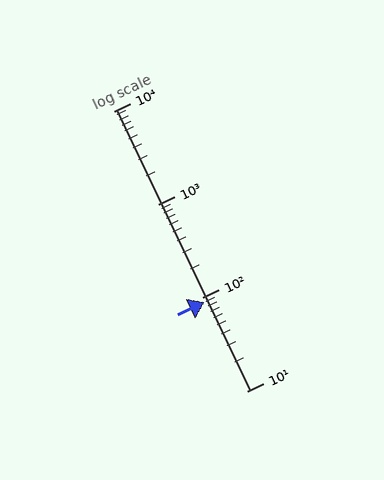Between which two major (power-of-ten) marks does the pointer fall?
The pointer is between 10 and 100.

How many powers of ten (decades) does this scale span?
The scale spans 3 decades, from 10 to 10000.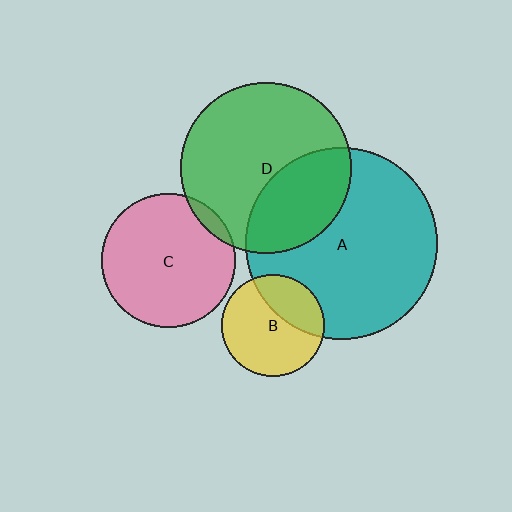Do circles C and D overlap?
Yes.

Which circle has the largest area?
Circle A (teal).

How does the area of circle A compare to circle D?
Approximately 1.3 times.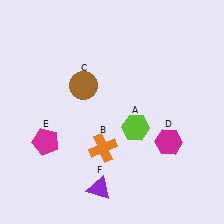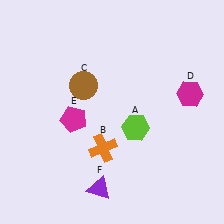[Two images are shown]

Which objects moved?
The objects that moved are: the magenta hexagon (D), the magenta pentagon (E).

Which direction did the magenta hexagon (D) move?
The magenta hexagon (D) moved up.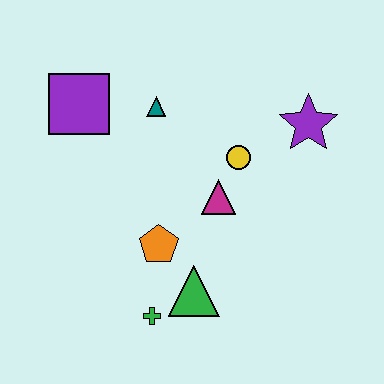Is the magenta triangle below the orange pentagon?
No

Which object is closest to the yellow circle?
The magenta triangle is closest to the yellow circle.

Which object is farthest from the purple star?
The green cross is farthest from the purple star.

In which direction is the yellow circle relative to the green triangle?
The yellow circle is above the green triangle.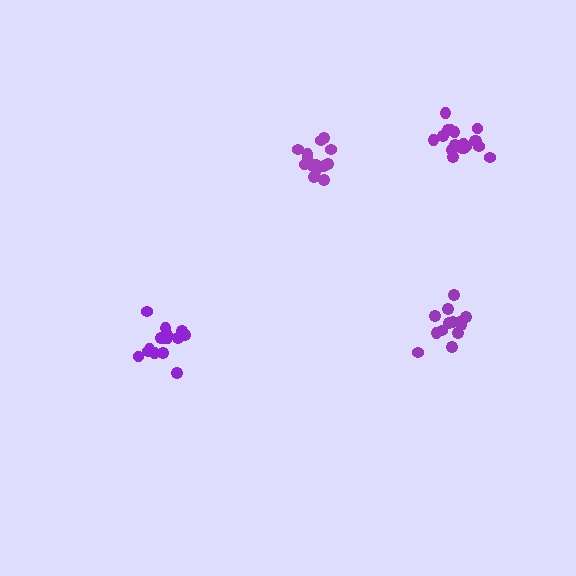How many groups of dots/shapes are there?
There are 4 groups.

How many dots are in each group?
Group 1: 16 dots, Group 2: 13 dots, Group 3: 15 dots, Group 4: 19 dots (63 total).